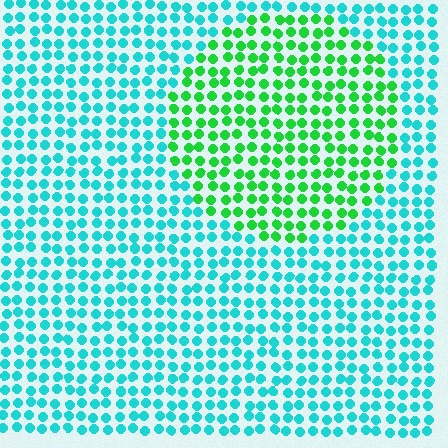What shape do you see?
I see a circle.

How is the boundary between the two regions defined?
The boundary is defined purely by a slight shift in hue (about 50 degrees). Spacing, size, and orientation are identical on both sides.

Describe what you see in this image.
The image is filled with small cyan elements in a uniform arrangement. A circle-shaped region is visible where the elements are tinted to a slightly different hue, forming a subtle color boundary.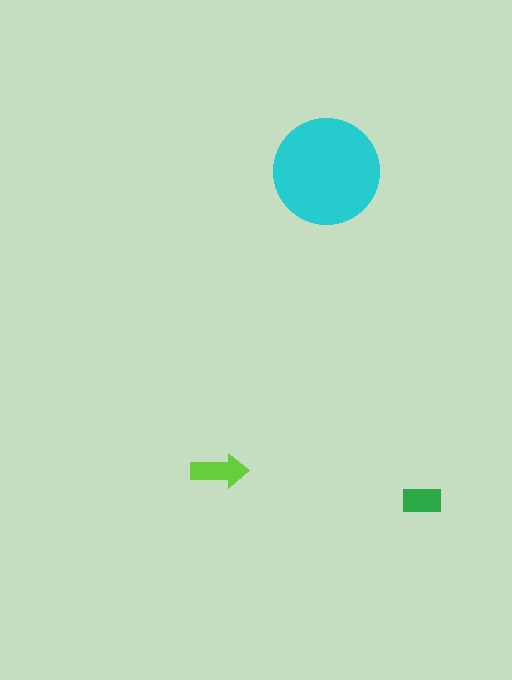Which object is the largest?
The cyan circle.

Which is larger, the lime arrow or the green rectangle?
The lime arrow.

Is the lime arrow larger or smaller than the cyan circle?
Smaller.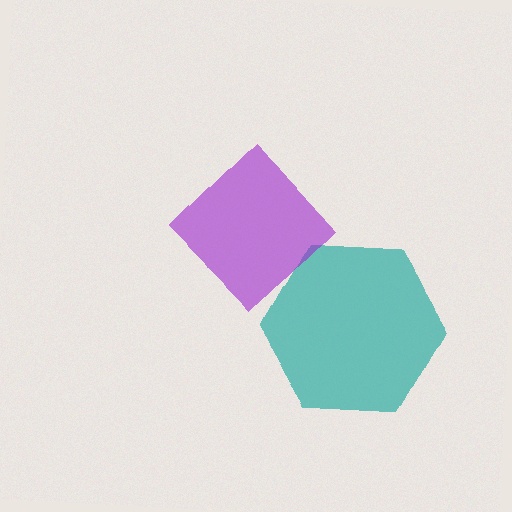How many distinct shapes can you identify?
There are 2 distinct shapes: a teal hexagon, a purple diamond.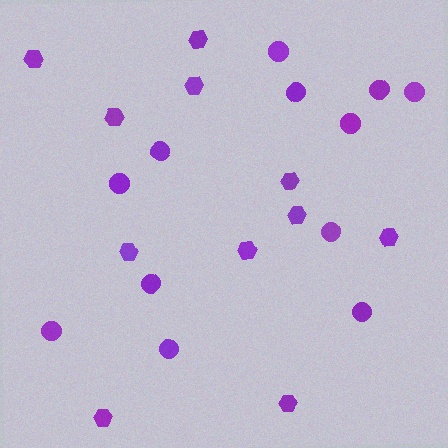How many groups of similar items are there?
There are 2 groups: one group of hexagons (11) and one group of circles (12).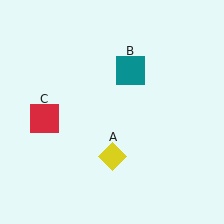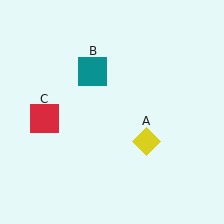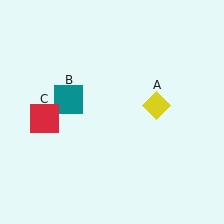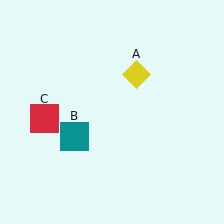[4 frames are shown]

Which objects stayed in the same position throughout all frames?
Red square (object C) remained stationary.